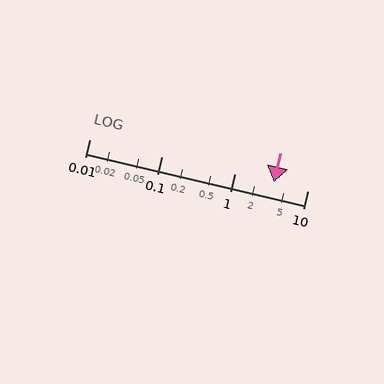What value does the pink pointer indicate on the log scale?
The pointer indicates approximately 3.5.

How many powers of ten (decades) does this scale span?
The scale spans 3 decades, from 0.01 to 10.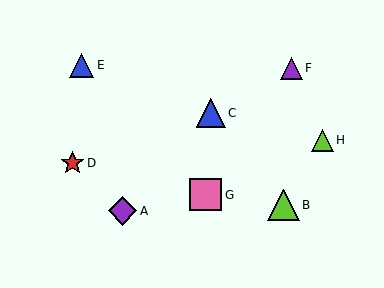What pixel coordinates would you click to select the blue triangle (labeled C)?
Click at (211, 113) to select the blue triangle C.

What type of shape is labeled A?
Shape A is a purple diamond.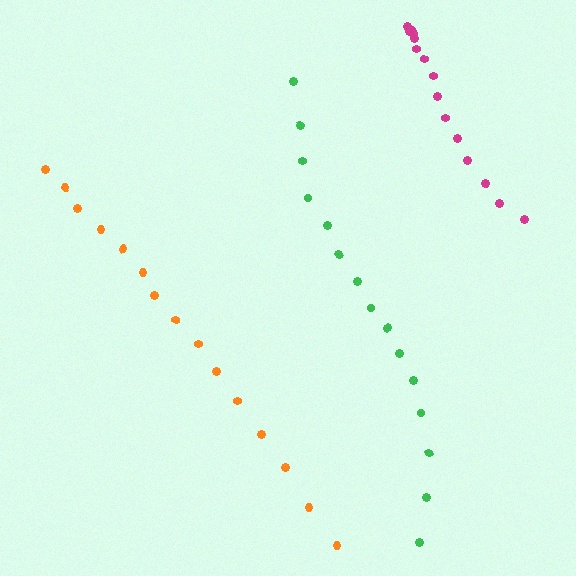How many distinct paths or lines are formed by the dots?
There are 3 distinct paths.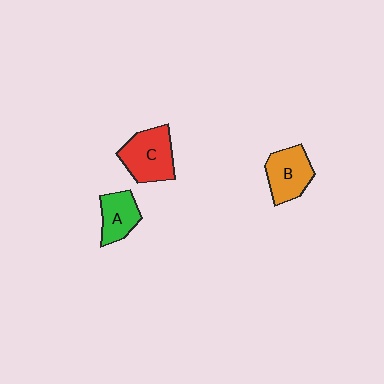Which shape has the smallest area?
Shape A (green).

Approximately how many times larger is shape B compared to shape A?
Approximately 1.3 times.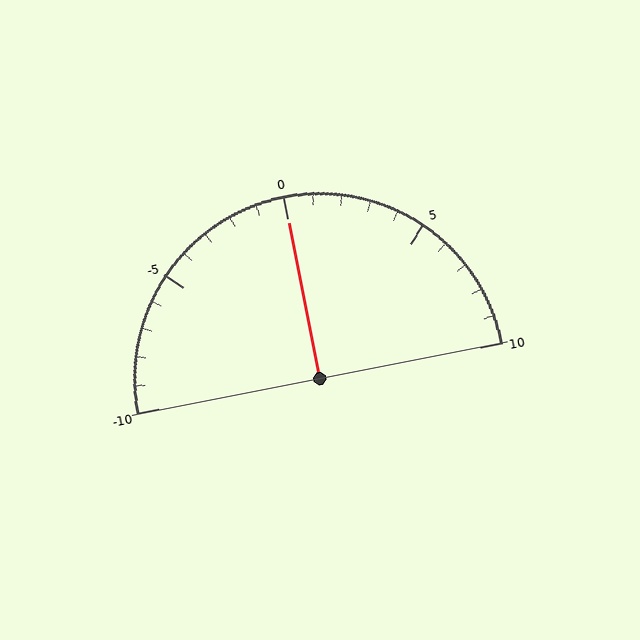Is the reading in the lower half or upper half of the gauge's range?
The reading is in the upper half of the range (-10 to 10).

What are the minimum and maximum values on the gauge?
The gauge ranges from -10 to 10.